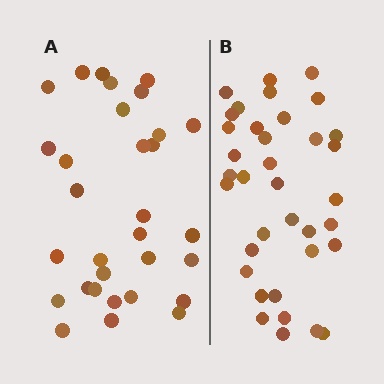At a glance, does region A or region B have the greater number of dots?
Region B (the right region) has more dots.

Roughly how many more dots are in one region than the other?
Region B has about 5 more dots than region A.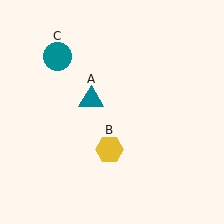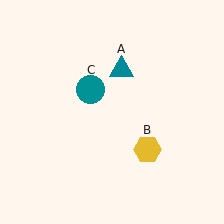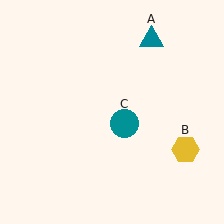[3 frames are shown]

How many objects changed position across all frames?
3 objects changed position: teal triangle (object A), yellow hexagon (object B), teal circle (object C).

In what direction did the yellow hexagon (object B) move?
The yellow hexagon (object B) moved right.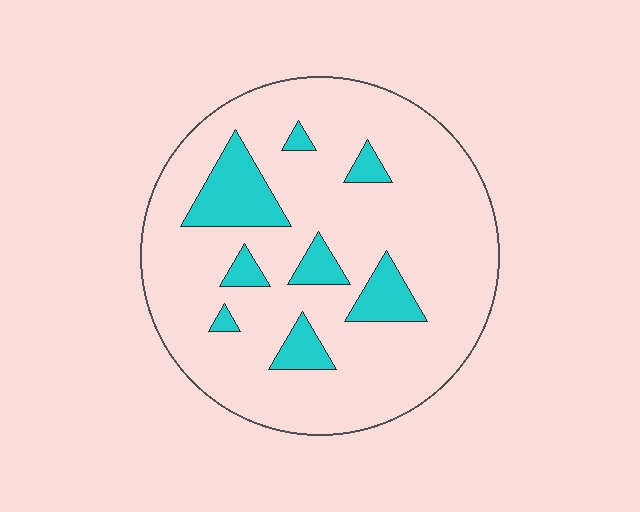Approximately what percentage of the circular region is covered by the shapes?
Approximately 15%.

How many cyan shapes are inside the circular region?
8.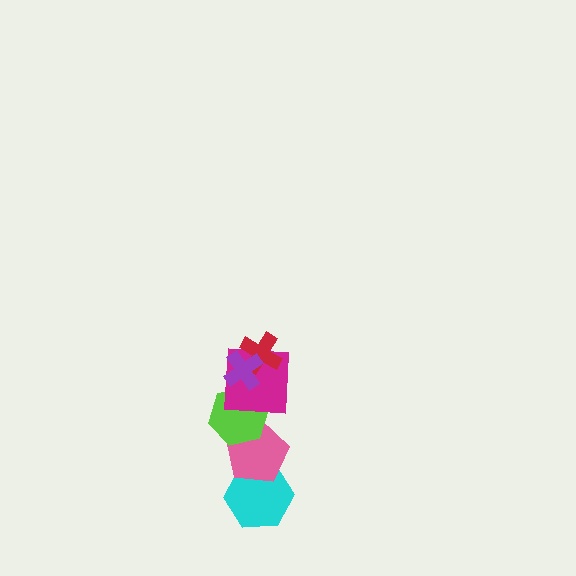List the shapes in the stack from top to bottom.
From top to bottom: the purple cross, the red cross, the magenta square, the lime hexagon, the pink pentagon, the cyan hexagon.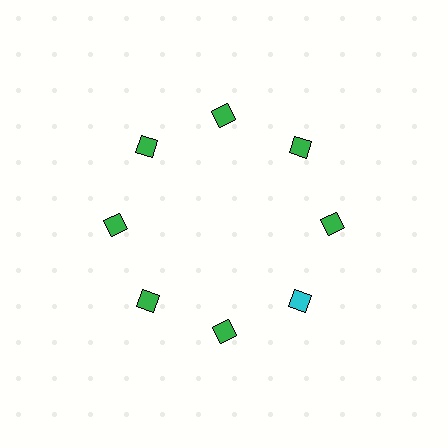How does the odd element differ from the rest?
It has a different color: cyan instead of green.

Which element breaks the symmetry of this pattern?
The cyan diamond at roughly the 4 o'clock position breaks the symmetry. All other shapes are green diamonds.